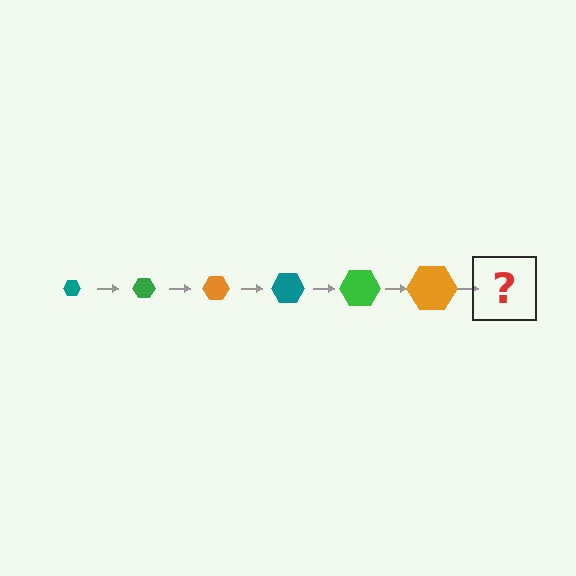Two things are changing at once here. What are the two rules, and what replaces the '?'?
The two rules are that the hexagon grows larger each step and the color cycles through teal, green, and orange. The '?' should be a teal hexagon, larger than the previous one.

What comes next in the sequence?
The next element should be a teal hexagon, larger than the previous one.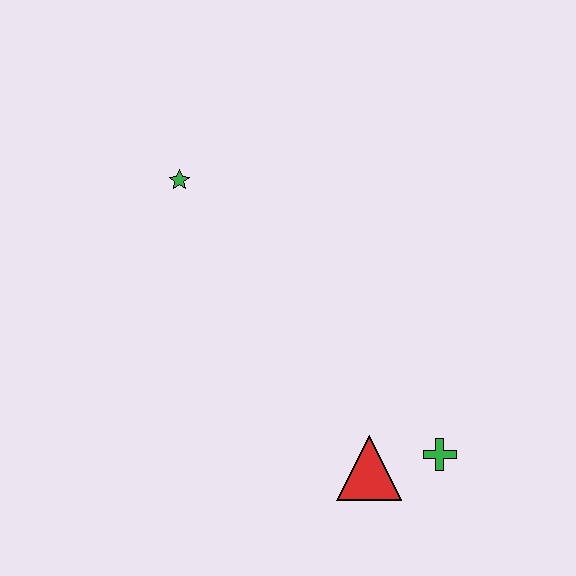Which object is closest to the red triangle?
The green cross is closest to the red triangle.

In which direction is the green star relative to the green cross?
The green star is above the green cross.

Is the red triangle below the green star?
Yes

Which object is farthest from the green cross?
The green star is farthest from the green cross.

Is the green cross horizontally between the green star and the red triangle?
No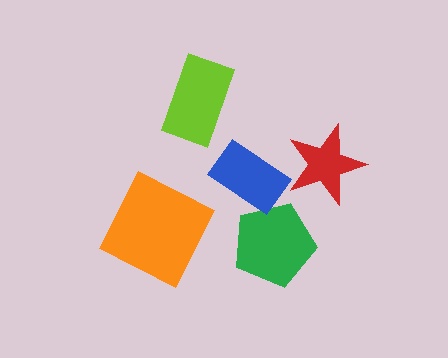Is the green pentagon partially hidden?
Yes, it is partially covered by another shape.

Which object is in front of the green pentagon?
The blue rectangle is in front of the green pentagon.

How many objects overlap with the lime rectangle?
0 objects overlap with the lime rectangle.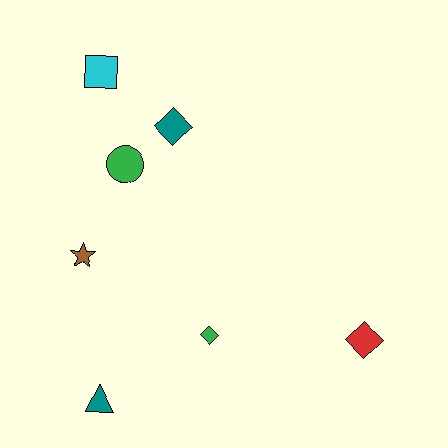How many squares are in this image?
There is 1 square.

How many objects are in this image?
There are 7 objects.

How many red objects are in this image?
There is 1 red object.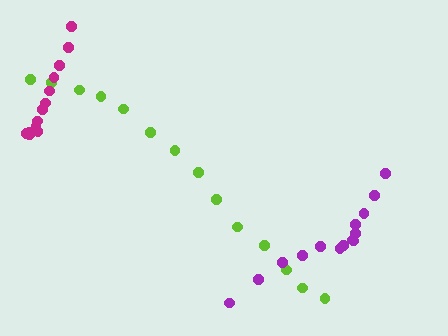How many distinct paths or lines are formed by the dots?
There are 3 distinct paths.